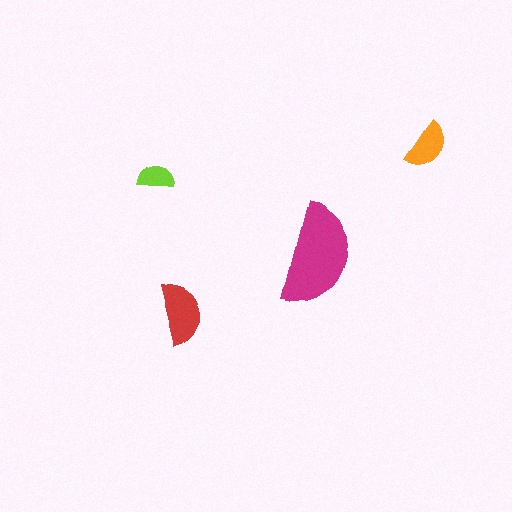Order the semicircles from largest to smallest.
the magenta one, the red one, the orange one, the lime one.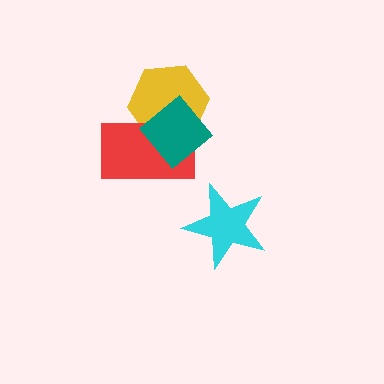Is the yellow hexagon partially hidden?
Yes, it is partially covered by another shape.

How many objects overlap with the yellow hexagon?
2 objects overlap with the yellow hexagon.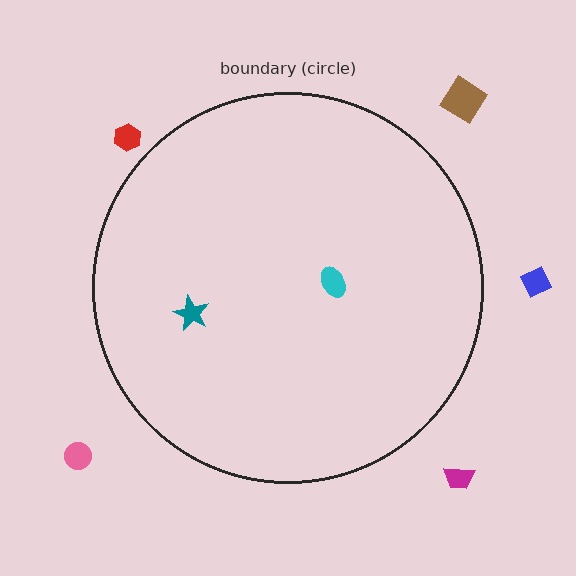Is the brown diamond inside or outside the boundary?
Outside.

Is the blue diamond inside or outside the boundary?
Outside.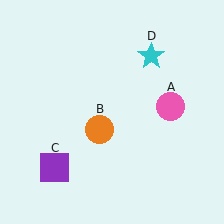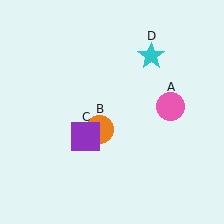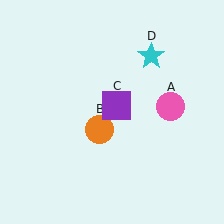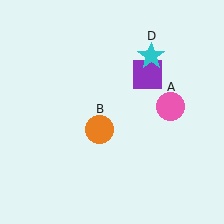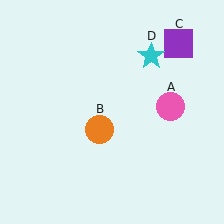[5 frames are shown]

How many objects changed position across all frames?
1 object changed position: purple square (object C).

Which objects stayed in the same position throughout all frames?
Pink circle (object A) and orange circle (object B) and cyan star (object D) remained stationary.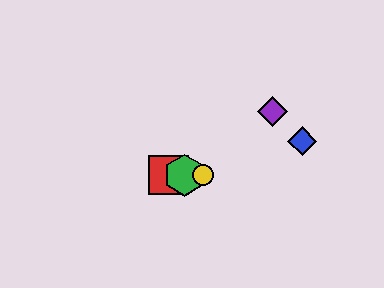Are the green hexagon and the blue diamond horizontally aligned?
No, the green hexagon is at y≈175 and the blue diamond is at y≈141.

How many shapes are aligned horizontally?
3 shapes (the red square, the green hexagon, the yellow circle) are aligned horizontally.